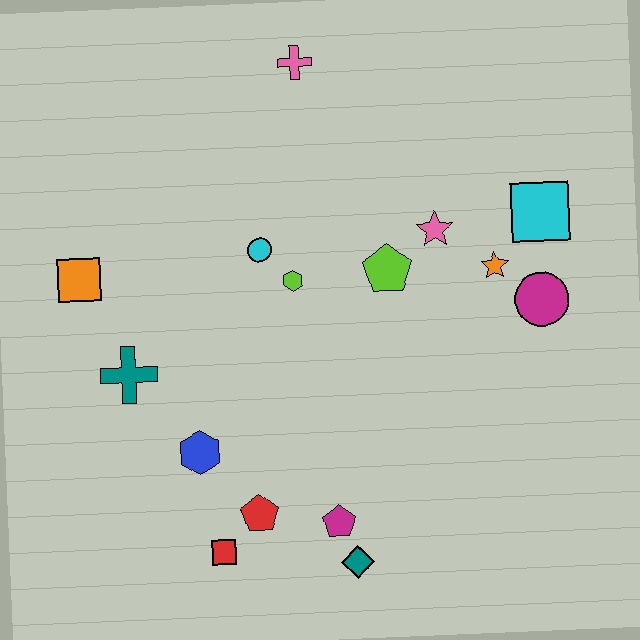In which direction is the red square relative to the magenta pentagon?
The red square is to the left of the magenta pentagon.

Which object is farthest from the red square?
The pink cross is farthest from the red square.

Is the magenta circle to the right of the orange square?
Yes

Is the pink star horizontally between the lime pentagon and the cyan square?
Yes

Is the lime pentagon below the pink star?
Yes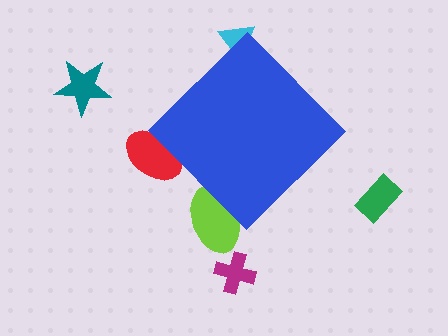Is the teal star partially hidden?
No, the teal star is fully visible.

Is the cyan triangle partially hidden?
Yes, the cyan triangle is partially hidden behind the blue diamond.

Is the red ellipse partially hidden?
Yes, the red ellipse is partially hidden behind the blue diamond.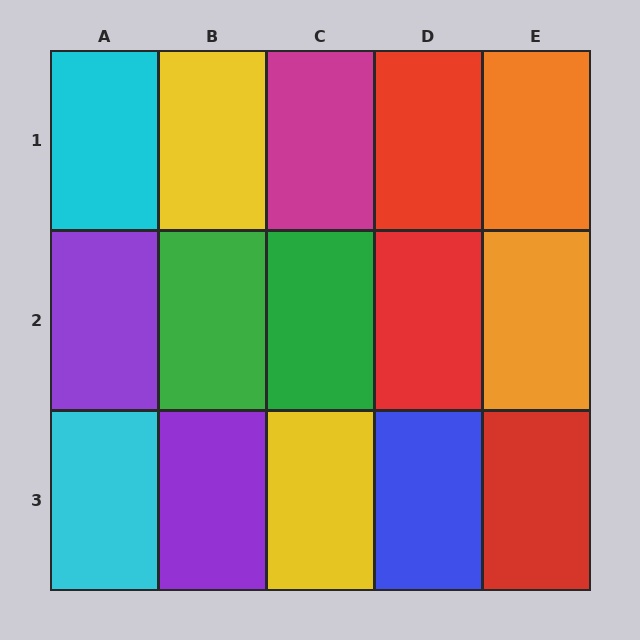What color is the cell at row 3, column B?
Purple.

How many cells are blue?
1 cell is blue.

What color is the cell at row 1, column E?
Orange.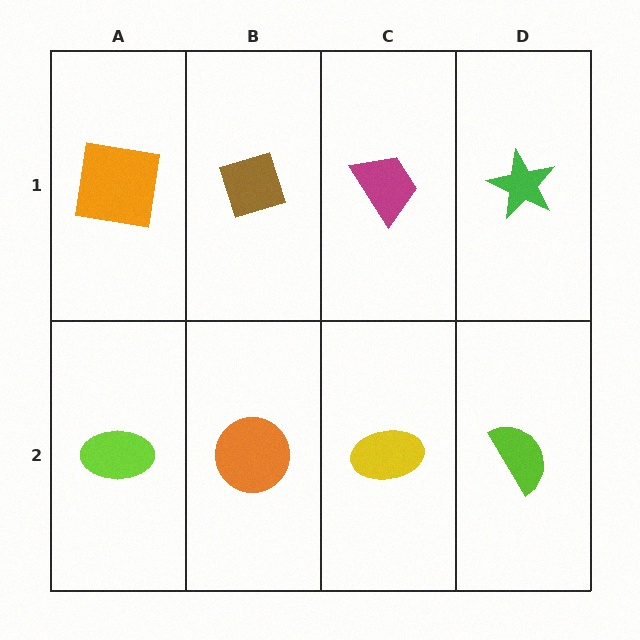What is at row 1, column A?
An orange square.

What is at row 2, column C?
A yellow ellipse.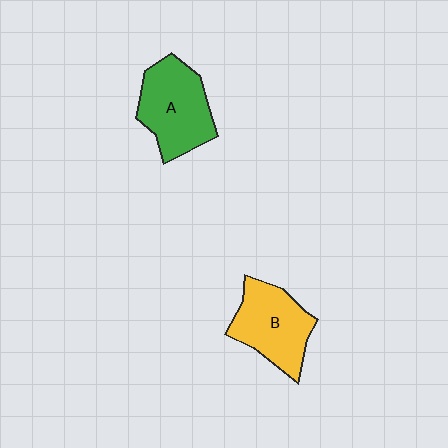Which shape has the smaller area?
Shape B (yellow).